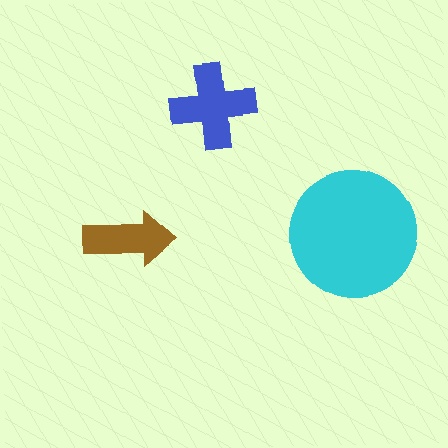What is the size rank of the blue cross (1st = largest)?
2nd.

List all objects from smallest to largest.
The brown arrow, the blue cross, the cyan circle.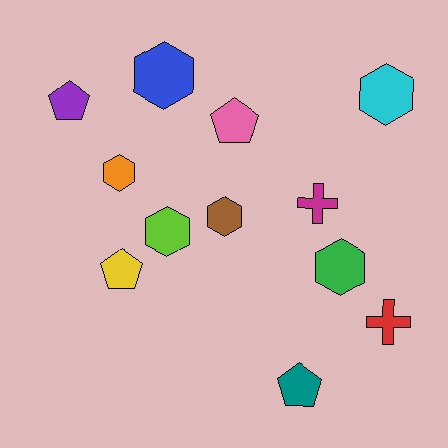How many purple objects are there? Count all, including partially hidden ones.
There is 1 purple object.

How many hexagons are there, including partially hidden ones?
There are 6 hexagons.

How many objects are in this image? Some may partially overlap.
There are 12 objects.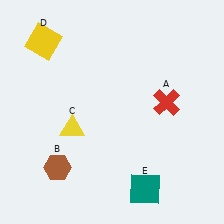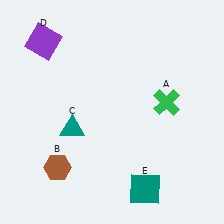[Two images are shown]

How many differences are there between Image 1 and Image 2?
There are 3 differences between the two images.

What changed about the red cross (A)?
In Image 1, A is red. In Image 2, it changed to green.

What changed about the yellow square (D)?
In Image 1, D is yellow. In Image 2, it changed to purple.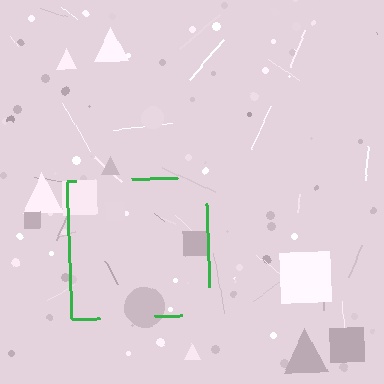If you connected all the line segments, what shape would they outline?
They would outline a square.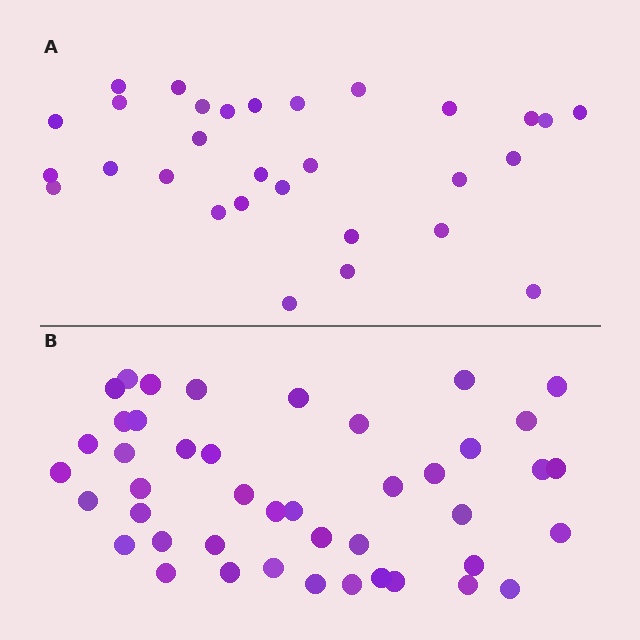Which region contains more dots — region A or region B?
Region B (the bottom region) has more dots.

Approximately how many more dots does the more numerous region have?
Region B has approximately 15 more dots than region A.